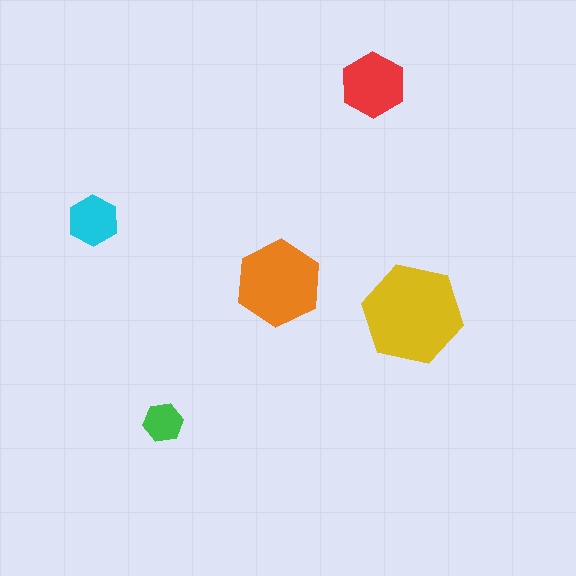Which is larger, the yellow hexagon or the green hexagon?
The yellow one.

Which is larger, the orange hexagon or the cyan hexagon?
The orange one.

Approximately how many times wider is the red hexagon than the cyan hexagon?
About 1.5 times wider.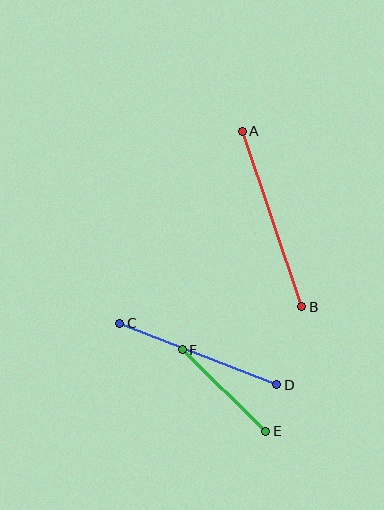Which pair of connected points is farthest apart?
Points A and B are farthest apart.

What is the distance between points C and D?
The distance is approximately 169 pixels.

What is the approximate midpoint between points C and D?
The midpoint is at approximately (198, 354) pixels.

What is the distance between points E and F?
The distance is approximately 117 pixels.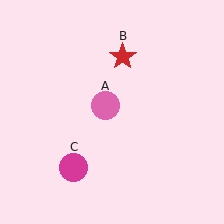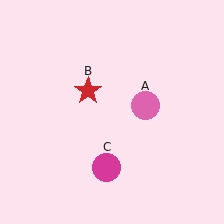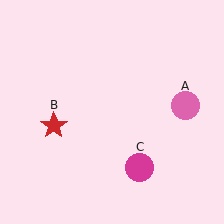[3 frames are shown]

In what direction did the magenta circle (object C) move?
The magenta circle (object C) moved right.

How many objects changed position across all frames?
3 objects changed position: pink circle (object A), red star (object B), magenta circle (object C).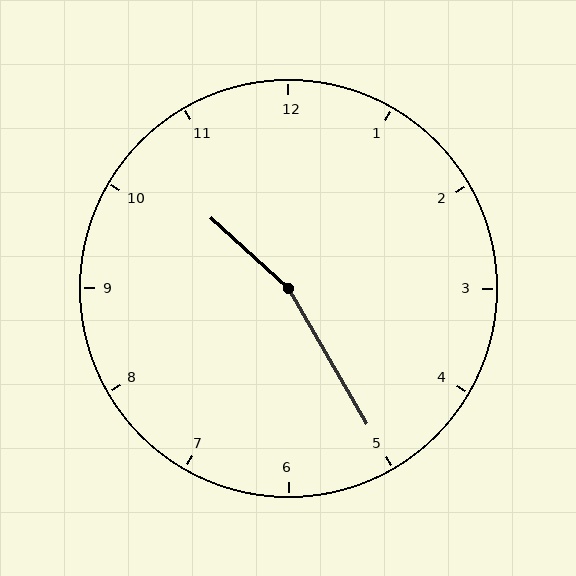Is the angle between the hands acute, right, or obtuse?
It is obtuse.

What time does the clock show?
10:25.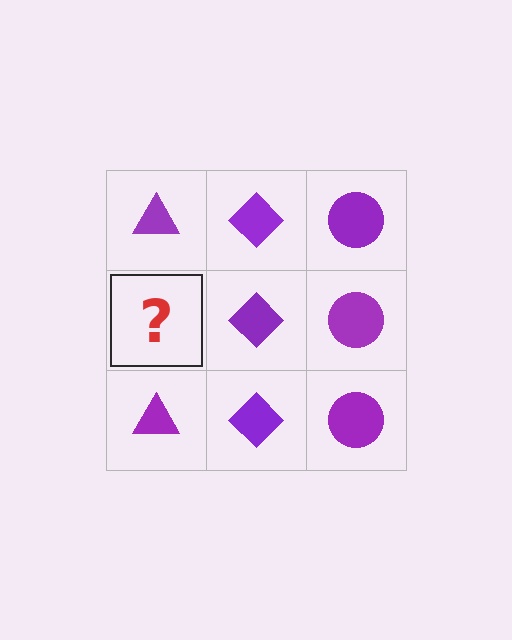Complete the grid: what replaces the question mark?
The question mark should be replaced with a purple triangle.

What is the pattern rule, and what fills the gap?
The rule is that each column has a consistent shape. The gap should be filled with a purple triangle.